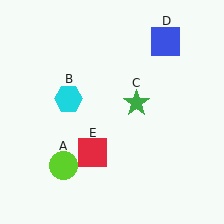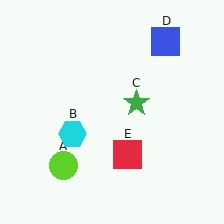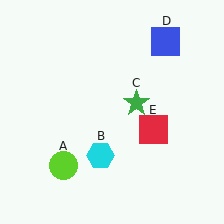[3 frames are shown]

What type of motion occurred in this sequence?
The cyan hexagon (object B), red square (object E) rotated counterclockwise around the center of the scene.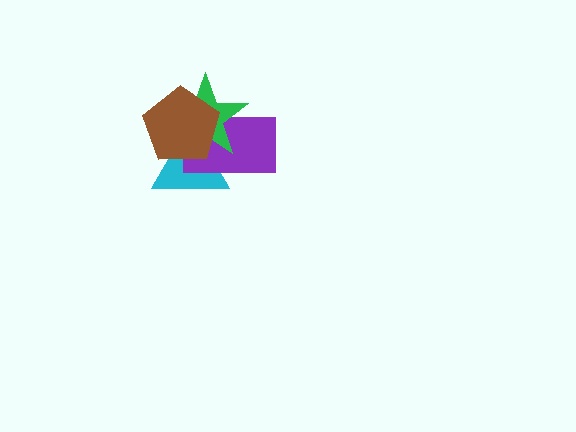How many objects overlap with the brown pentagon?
3 objects overlap with the brown pentagon.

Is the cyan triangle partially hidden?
Yes, it is partially covered by another shape.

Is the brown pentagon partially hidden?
No, no other shape covers it.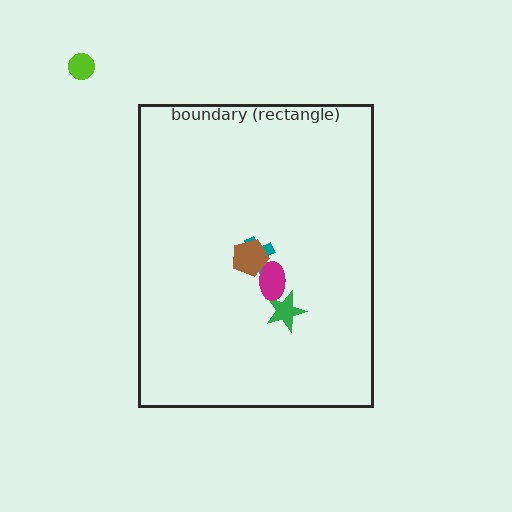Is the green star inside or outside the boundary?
Inside.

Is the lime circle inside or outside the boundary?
Outside.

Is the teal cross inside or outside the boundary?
Inside.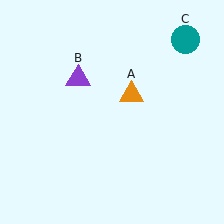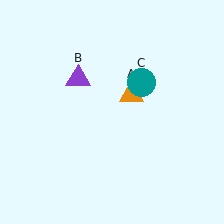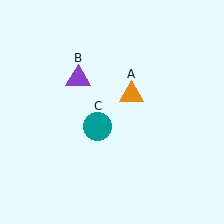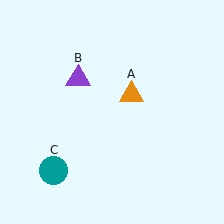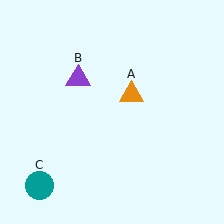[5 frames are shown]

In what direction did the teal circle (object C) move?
The teal circle (object C) moved down and to the left.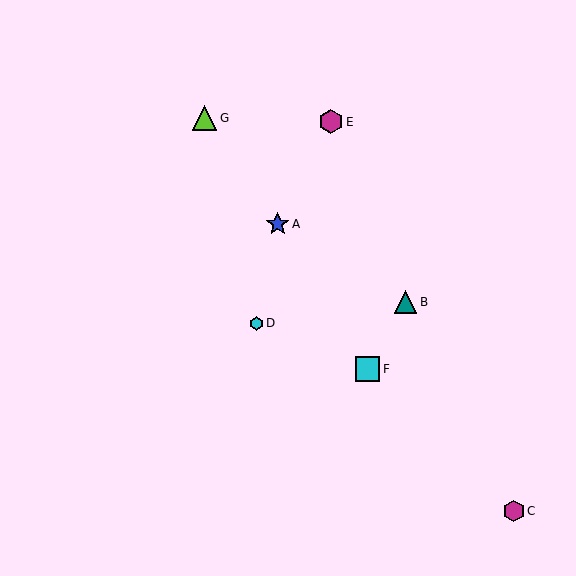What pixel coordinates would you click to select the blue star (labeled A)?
Click at (278, 224) to select the blue star A.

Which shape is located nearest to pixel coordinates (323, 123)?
The magenta hexagon (labeled E) at (331, 122) is nearest to that location.